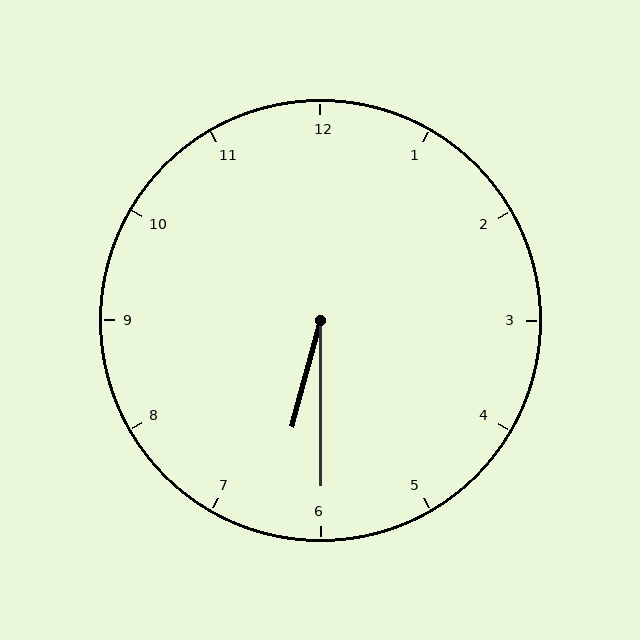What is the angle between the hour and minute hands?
Approximately 15 degrees.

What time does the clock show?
6:30.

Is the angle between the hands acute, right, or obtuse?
It is acute.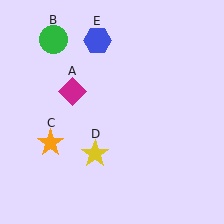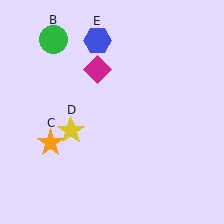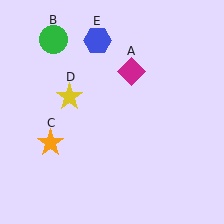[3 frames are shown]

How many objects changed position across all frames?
2 objects changed position: magenta diamond (object A), yellow star (object D).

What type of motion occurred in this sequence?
The magenta diamond (object A), yellow star (object D) rotated clockwise around the center of the scene.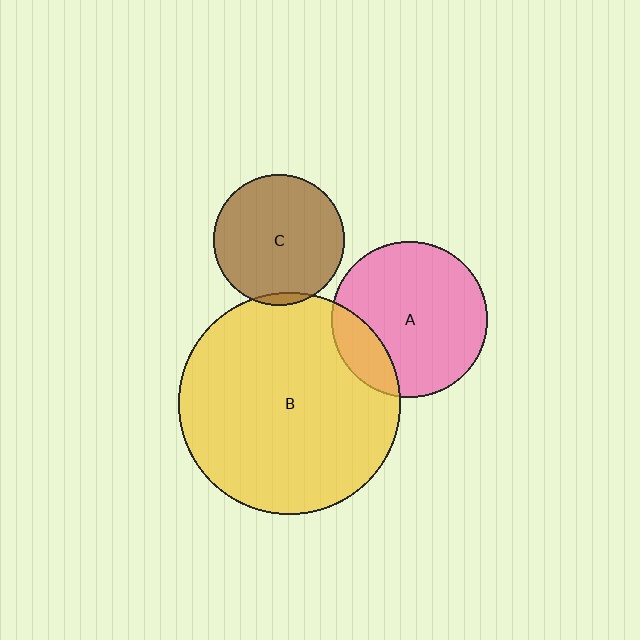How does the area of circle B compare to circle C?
Approximately 2.9 times.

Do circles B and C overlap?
Yes.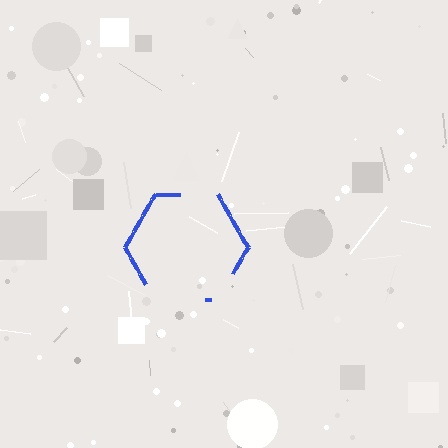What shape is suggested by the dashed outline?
The dashed outline suggests a hexagon.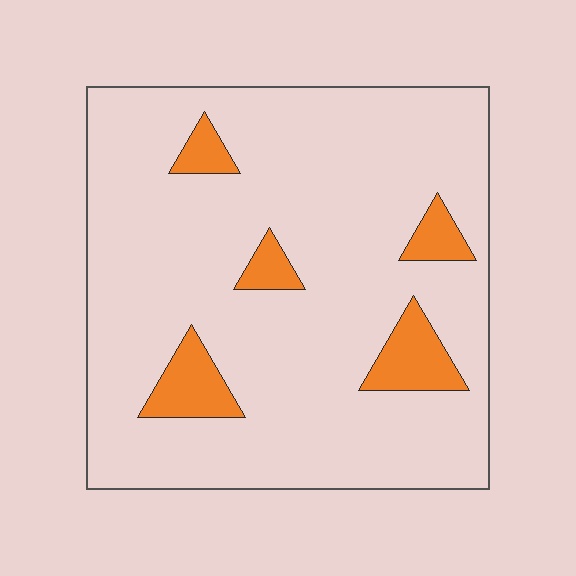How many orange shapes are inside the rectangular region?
5.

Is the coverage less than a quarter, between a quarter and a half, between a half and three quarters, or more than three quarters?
Less than a quarter.